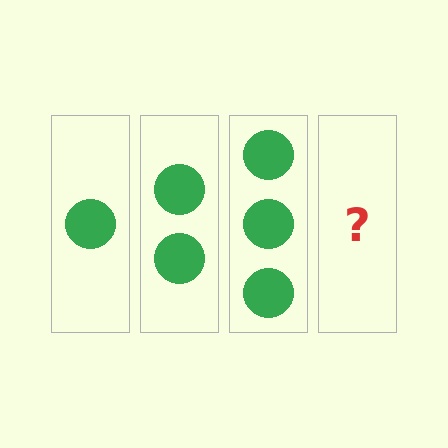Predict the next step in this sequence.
The next step is 4 circles.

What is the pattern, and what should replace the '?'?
The pattern is that each step adds one more circle. The '?' should be 4 circles.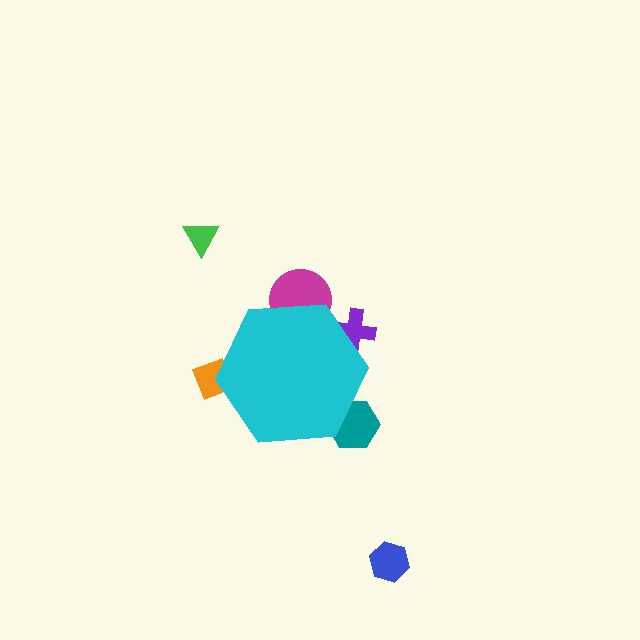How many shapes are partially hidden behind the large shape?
4 shapes are partially hidden.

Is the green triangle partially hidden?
No, the green triangle is fully visible.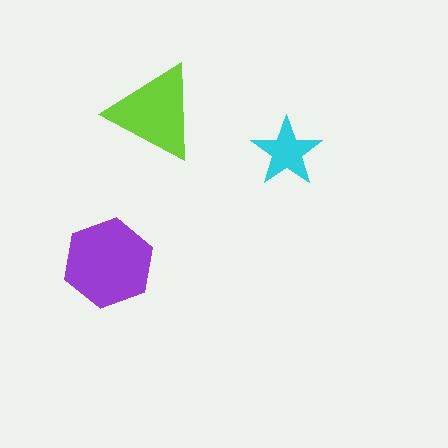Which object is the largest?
The purple hexagon.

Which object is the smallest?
The cyan star.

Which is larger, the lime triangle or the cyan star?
The lime triangle.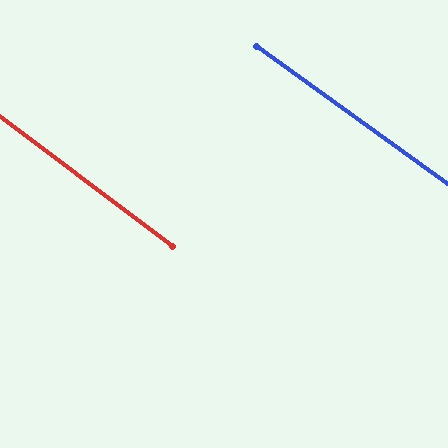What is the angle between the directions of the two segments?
Approximately 1 degree.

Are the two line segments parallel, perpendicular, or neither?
Parallel — their directions differ by only 1.3°.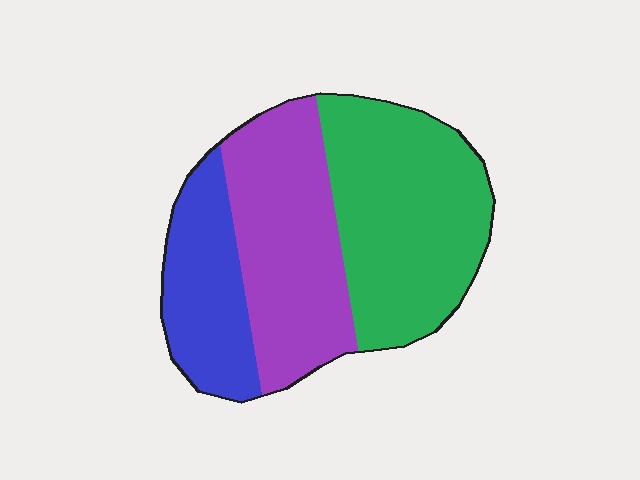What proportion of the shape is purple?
Purple covers roughly 35% of the shape.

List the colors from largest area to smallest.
From largest to smallest: green, purple, blue.